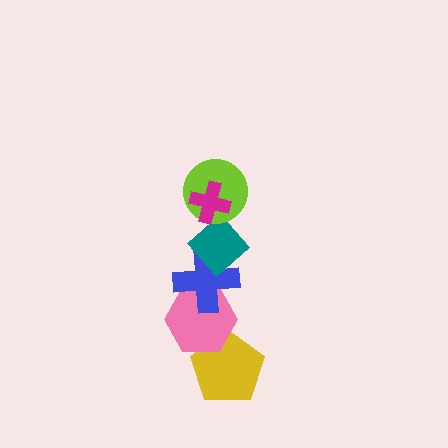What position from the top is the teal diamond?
The teal diamond is 3rd from the top.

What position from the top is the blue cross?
The blue cross is 4th from the top.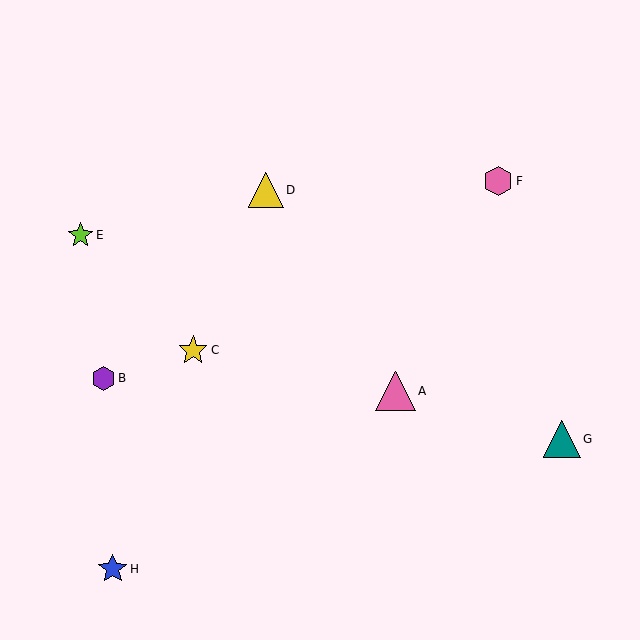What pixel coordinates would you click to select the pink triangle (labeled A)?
Click at (396, 391) to select the pink triangle A.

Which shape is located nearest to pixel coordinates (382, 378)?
The pink triangle (labeled A) at (396, 391) is nearest to that location.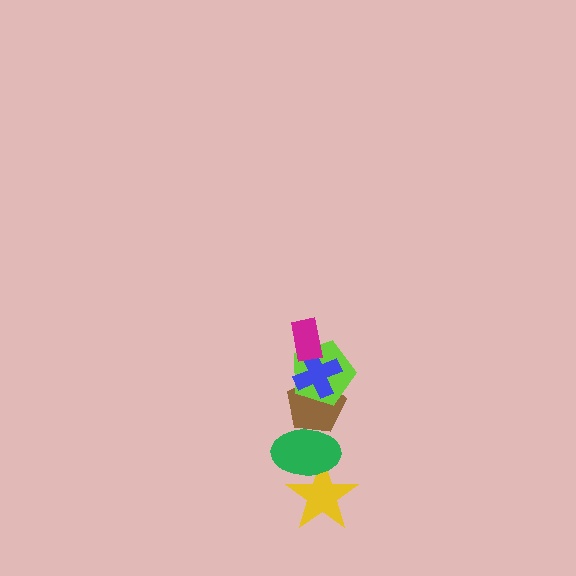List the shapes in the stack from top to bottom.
From top to bottom: the magenta rectangle, the blue cross, the lime pentagon, the brown pentagon, the green ellipse, the yellow star.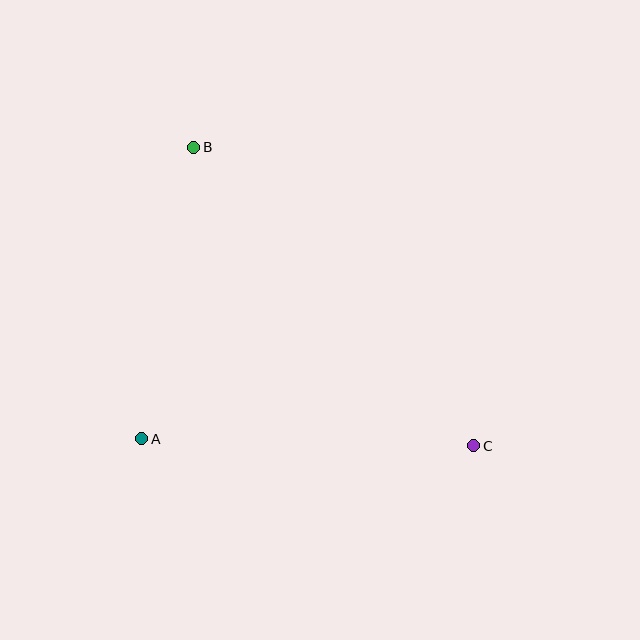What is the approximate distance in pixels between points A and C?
The distance between A and C is approximately 332 pixels.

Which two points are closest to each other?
Points A and B are closest to each other.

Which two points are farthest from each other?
Points B and C are farthest from each other.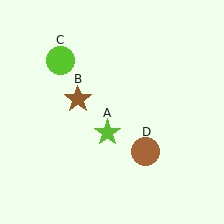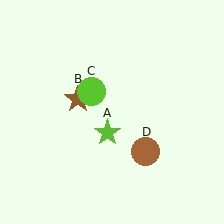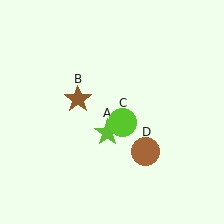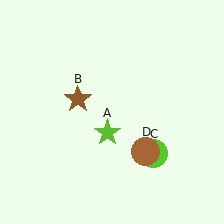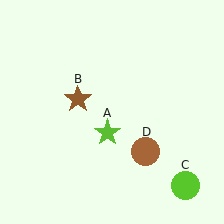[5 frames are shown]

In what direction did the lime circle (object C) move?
The lime circle (object C) moved down and to the right.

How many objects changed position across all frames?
1 object changed position: lime circle (object C).